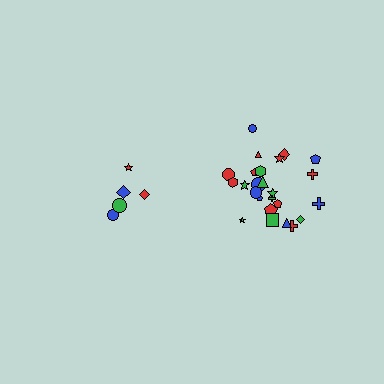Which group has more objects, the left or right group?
The right group.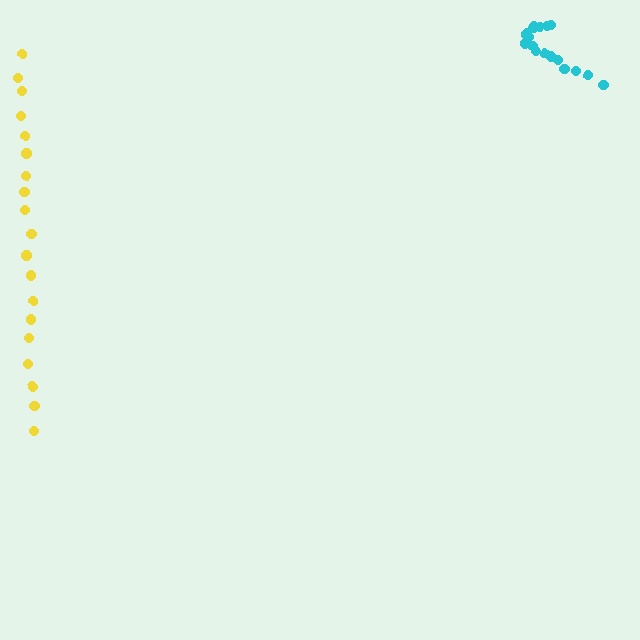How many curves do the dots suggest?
There are 2 distinct paths.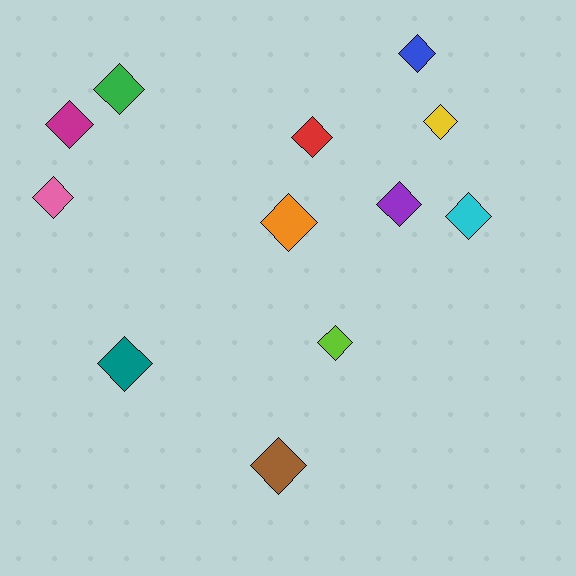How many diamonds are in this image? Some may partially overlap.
There are 12 diamonds.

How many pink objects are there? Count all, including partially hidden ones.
There is 1 pink object.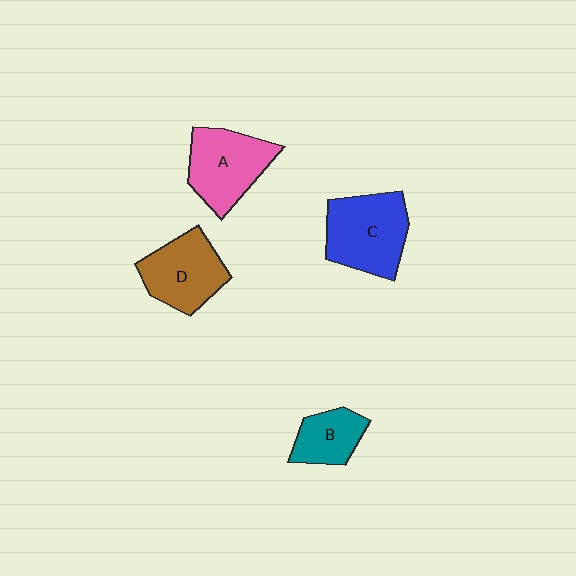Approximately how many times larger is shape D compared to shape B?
Approximately 1.5 times.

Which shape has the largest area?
Shape C (blue).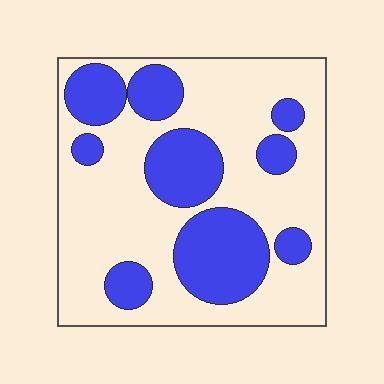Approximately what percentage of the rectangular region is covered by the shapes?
Approximately 35%.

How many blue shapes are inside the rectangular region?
9.